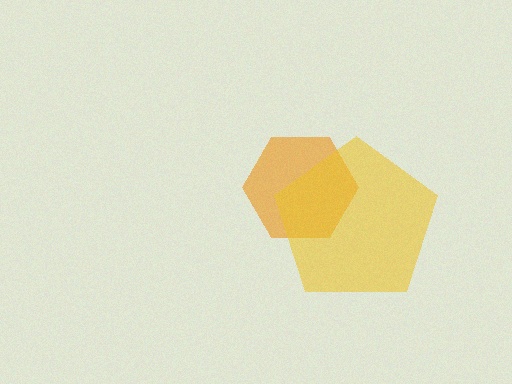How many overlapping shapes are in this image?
There are 2 overlapping shapes in the image.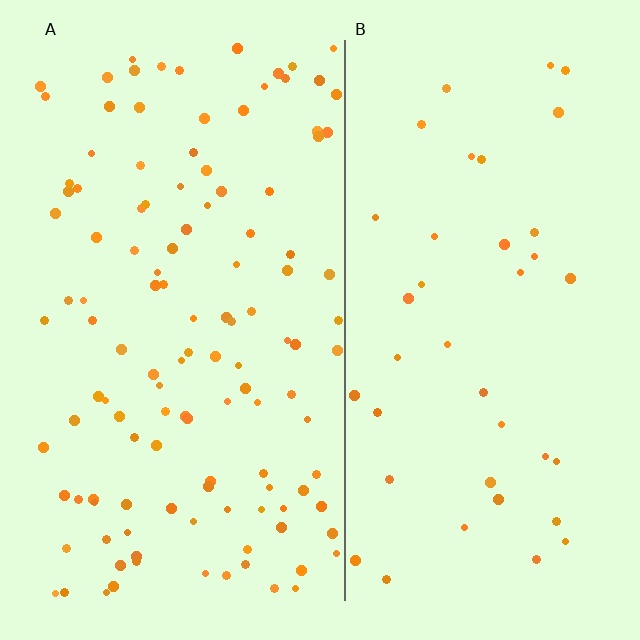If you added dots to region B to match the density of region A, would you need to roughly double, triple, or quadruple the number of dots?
Approximately triple.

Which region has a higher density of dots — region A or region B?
A (the left).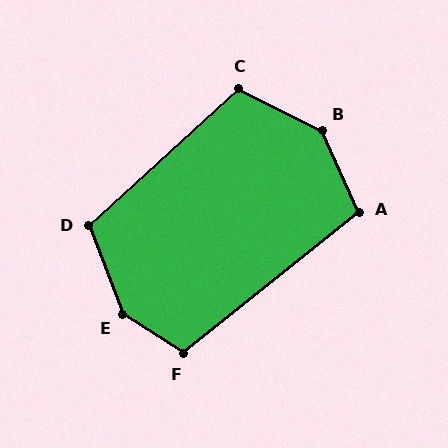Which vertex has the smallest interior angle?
A, at approximately 105 degrees.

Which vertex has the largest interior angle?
E, at approximately 144 degrees.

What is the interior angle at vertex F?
Approximately 108 degrees (obtuse).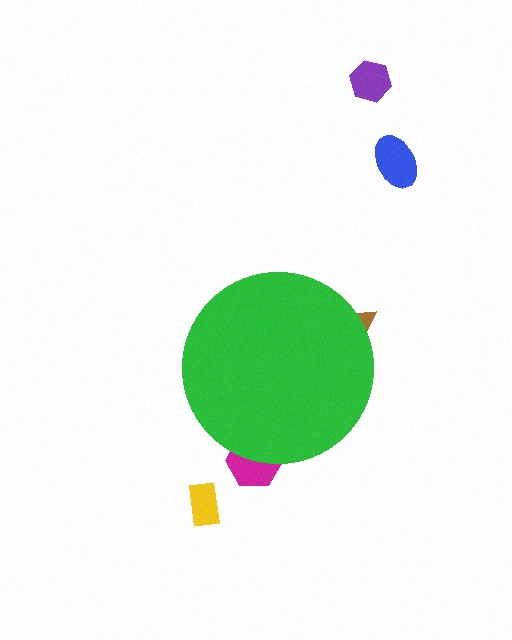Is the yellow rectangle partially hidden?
No, the yellow rectangle is fully visible.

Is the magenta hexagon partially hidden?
Yes, the magenta hexagon is partially hidden behind the green circle.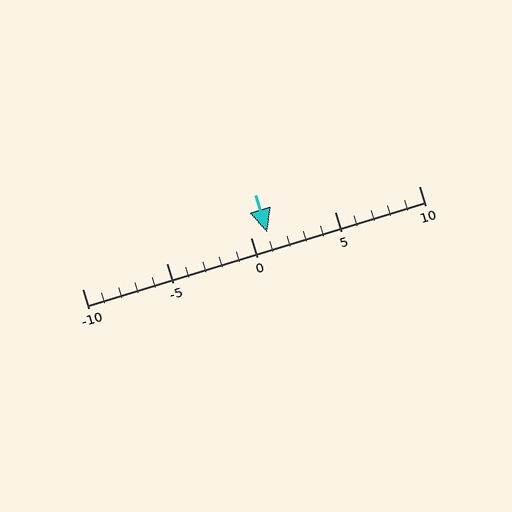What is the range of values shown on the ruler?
The ruler shows values from -10 to 10.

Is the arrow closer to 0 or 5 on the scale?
The arrow is closer to 0.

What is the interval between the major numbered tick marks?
The major tick marks are spaced 5 units apart.